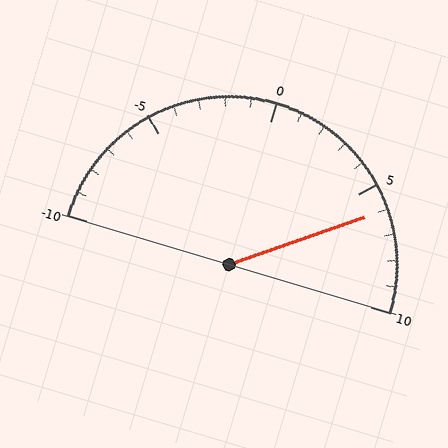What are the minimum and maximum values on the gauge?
The gauge ranges from -10 to 10.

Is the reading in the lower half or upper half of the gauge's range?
The reading is in the upper half of the range (-10 to 10).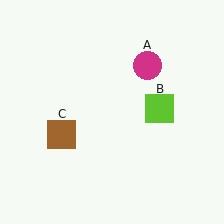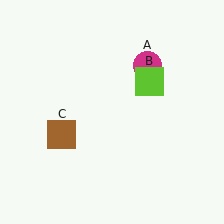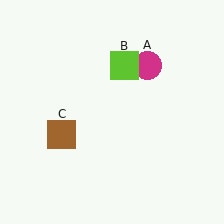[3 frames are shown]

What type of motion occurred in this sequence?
The lime square (object B) rotated counterclockwise around the center of the scene.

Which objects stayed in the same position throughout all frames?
Magenta circle (object A) and brown square (object C) remained stationary.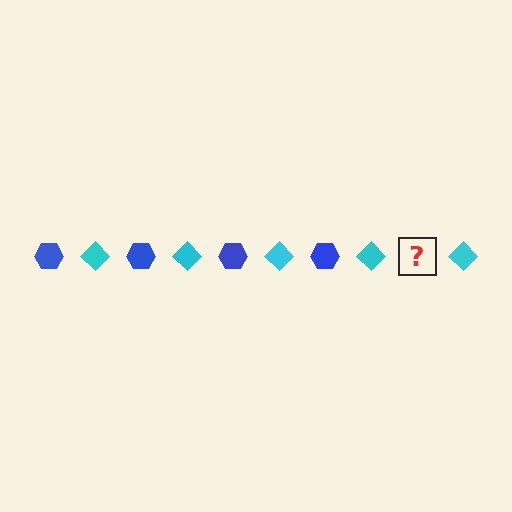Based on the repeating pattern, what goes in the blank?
The blank should be a blue hexagon.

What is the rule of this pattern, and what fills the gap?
The rule is that the pattern alternates between blue hexagon and cyan diamond. The gap should be filled with a blue hexagon.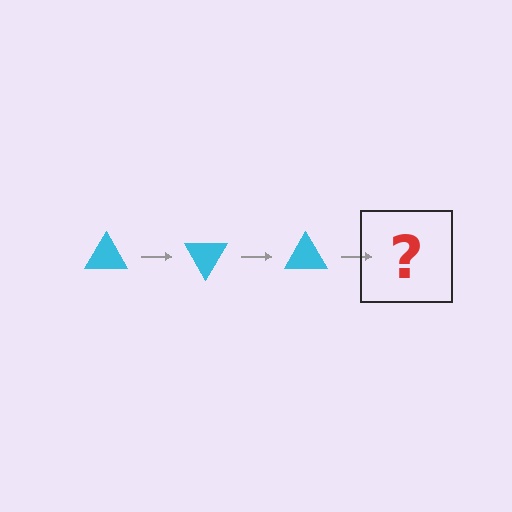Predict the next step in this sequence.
The next step is a cyan triangle rotated 180 degrees.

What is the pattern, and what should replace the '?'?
The pattern is that the triangle rotates 60 degrees each step. The '?' should be a cyan triangle rotated 180 degrees.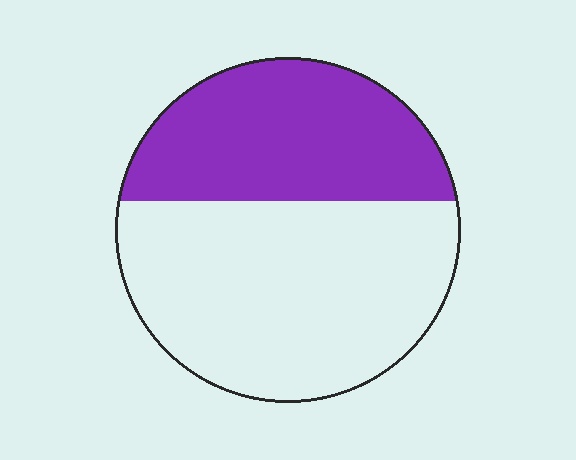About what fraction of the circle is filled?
About two fifths (2/5).